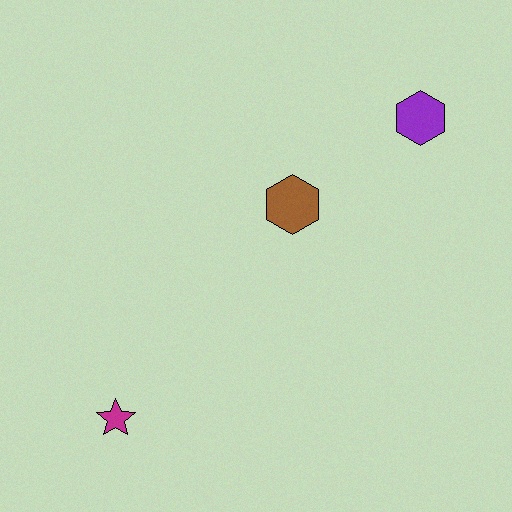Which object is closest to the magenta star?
The brown hexagon is closest to the magenta star.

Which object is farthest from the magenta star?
The purple hexagon is farthest from the magenta star.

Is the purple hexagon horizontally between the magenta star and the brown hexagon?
No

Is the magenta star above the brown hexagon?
No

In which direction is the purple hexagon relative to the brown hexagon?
The purple hexagon is to the right of the brown hexagon.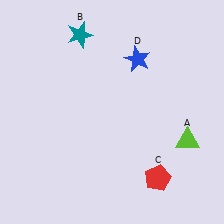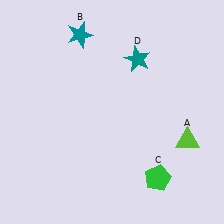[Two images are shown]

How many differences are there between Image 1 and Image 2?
There are 2 differences between the two images.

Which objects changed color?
C changed from red to green. D changed from blue to teal.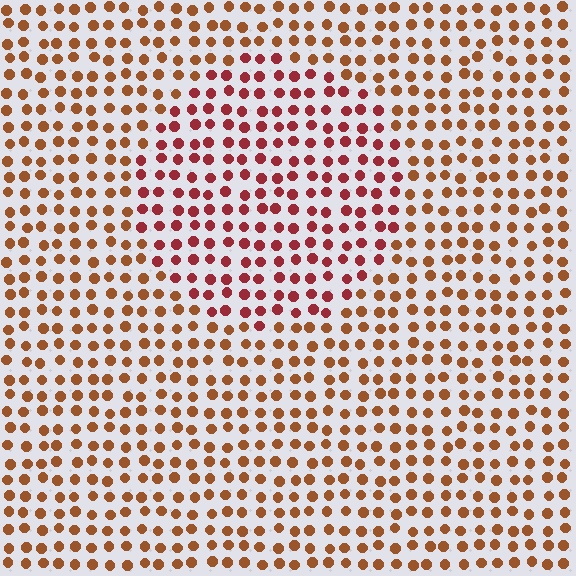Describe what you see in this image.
The image is filled with small brown elements in a uniform arrangement. A circle-shaped region is visible where the elements are tinted to a slightly different hue, forming a subtle color boundary.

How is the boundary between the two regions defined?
The boundary is defined purely by a slight shift in hue (about 30 degrees). Spacing, size, and orientation are identical on both sides.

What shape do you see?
I see a circle.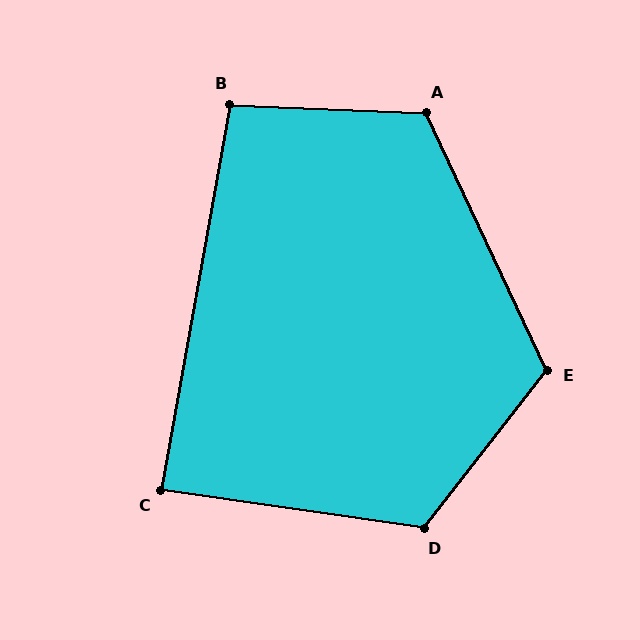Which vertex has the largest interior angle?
D, at approximately 120 degrees.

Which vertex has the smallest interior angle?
C, at approximately 88 degrees.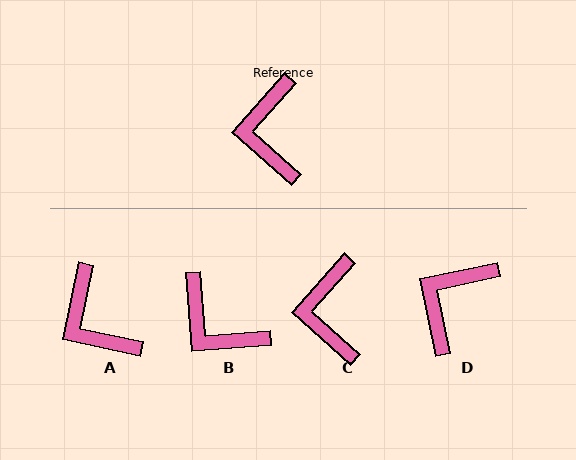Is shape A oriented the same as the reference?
No, it is off by about 30 degrees.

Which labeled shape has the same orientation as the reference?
C.